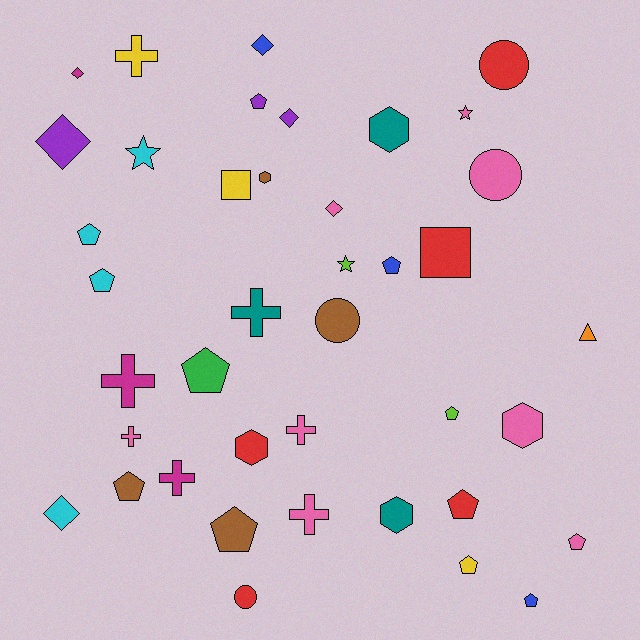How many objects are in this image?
There are 40 objects.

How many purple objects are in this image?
There are 3 purple objects.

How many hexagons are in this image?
There are 5 hexagons.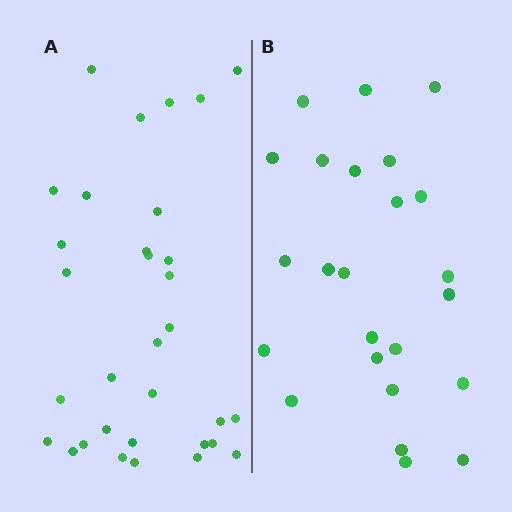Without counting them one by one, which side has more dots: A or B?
Region A (the left region) has more dots.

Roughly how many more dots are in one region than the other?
Region A has roughly 8 or so more dots than region B.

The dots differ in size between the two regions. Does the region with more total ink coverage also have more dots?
No. Region B has more total ink coverage because its dots are larger, but region A actually contains more individual dots. Total area can be misleading — the number of items is what matters here.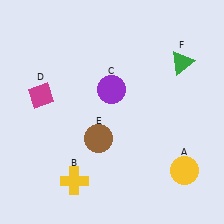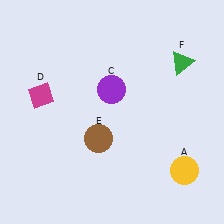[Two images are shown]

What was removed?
The yellow cross (B) was removed in Image 2.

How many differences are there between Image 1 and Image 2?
There is 1 difference between the two images.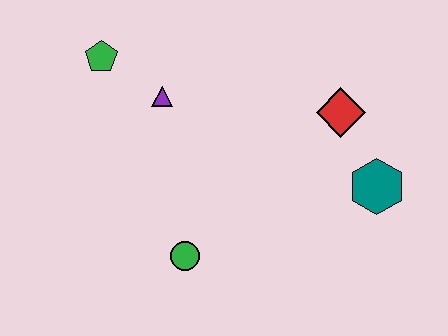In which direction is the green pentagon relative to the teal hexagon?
The green pentagon is to the left of the teal hexagon.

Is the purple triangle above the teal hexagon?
Yes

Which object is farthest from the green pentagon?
The teal hexagon is farthest from the green pentagon.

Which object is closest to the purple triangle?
The green pentagon is closest to the purple triangle.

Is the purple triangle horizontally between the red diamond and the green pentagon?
Yes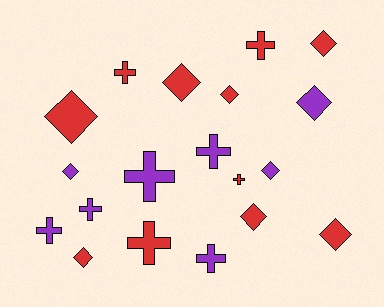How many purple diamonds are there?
There are 3 purple diamonds.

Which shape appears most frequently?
Diamond, with 10 objects.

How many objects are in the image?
There are 19 objects.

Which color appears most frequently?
Red, with 11 objects.